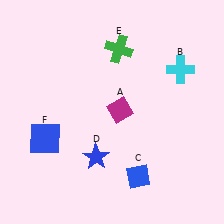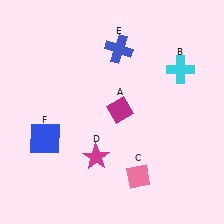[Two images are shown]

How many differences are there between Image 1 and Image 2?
There are 3 differences between the two images.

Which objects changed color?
C changed from blue to pink. D changed from blue to magenta. E changed from green to blue.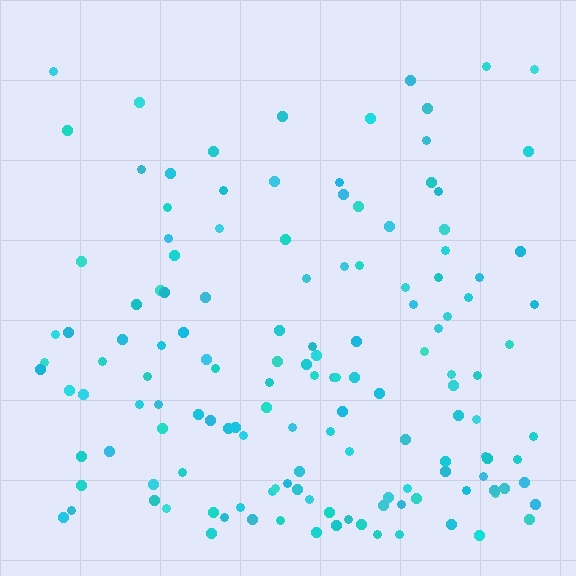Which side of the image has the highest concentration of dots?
The bottom.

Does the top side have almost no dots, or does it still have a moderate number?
Still a moderate number, just noticeably fewer than the bottom.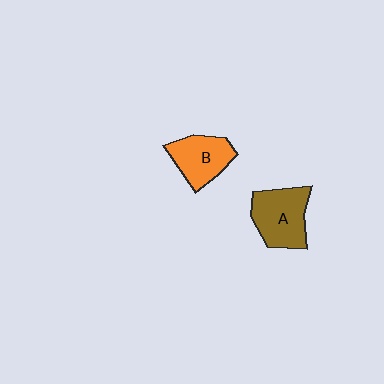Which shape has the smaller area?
Shape B (orange).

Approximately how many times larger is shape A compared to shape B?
Approximately 1.2 times.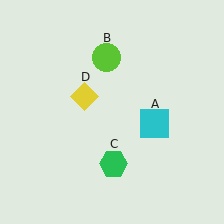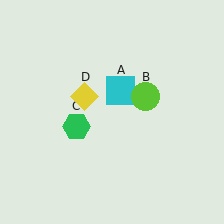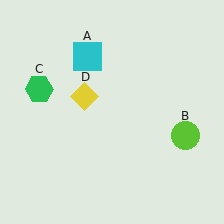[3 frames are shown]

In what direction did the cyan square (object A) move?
The cyan square (object A) moved up and to the left.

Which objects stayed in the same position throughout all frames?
Yellow diamond (object D) remained stationary.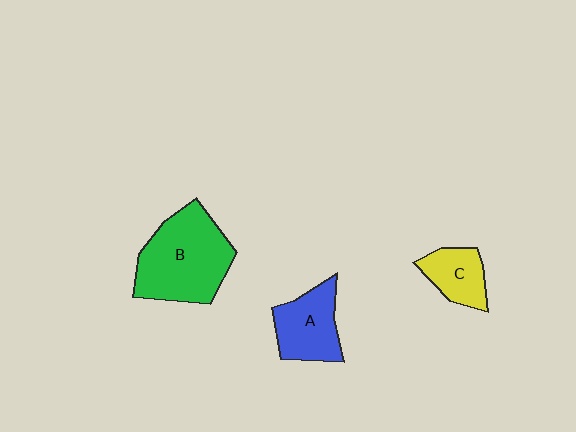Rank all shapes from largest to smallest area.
From largest to smallest: B (green), A (blue), C (yellow).